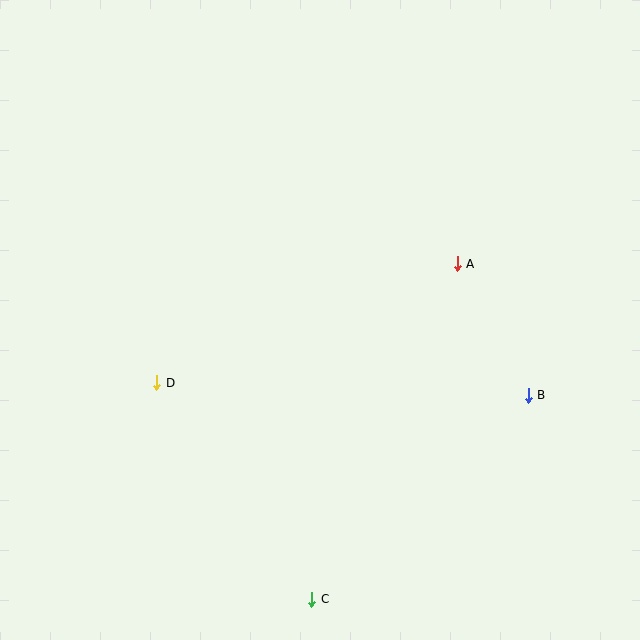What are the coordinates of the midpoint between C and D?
The midpoint between C and D is at (234, 491).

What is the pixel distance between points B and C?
The distance between B and C is 298 pixels.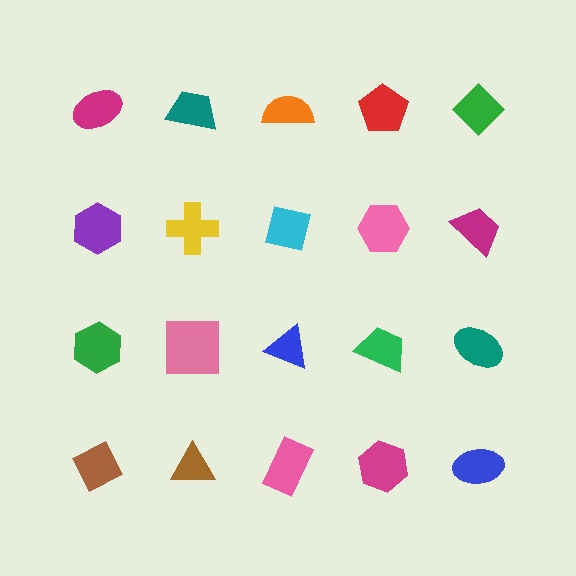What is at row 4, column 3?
A pink rectangle.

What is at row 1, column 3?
An orange semicircle.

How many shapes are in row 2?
5 shapes.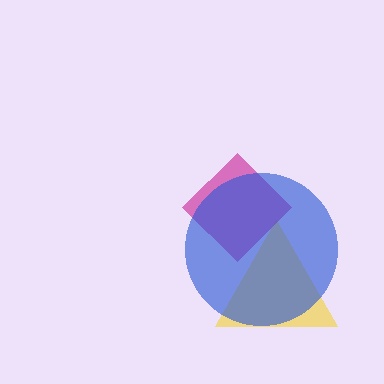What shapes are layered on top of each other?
The layered shapes are: a yellow triangle, a magenta diamond, a blue circle.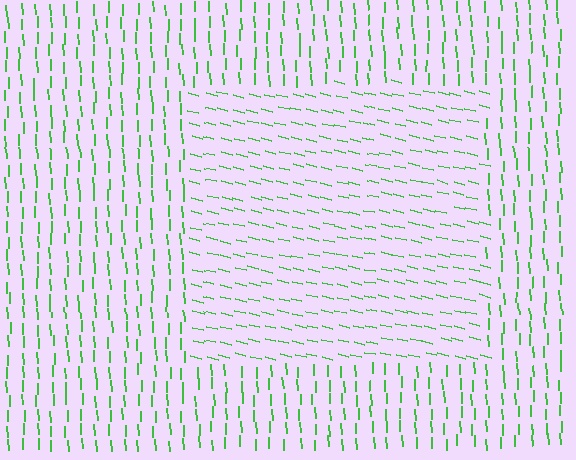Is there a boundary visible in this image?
Yes, there is a texture boundary formed by a change in line orientation.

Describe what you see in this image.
The image is filled with small green line segments. A rectangle region in the image has lines oriented differently from the surrounding lines, creating a visible texture boundary.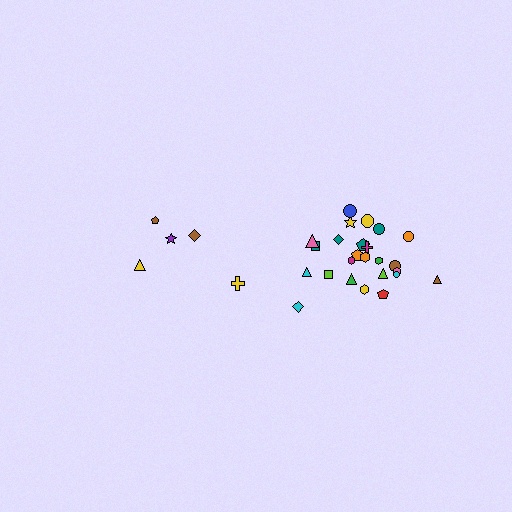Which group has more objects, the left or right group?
The right group.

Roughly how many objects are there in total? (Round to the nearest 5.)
Roughly 30 objects in total.